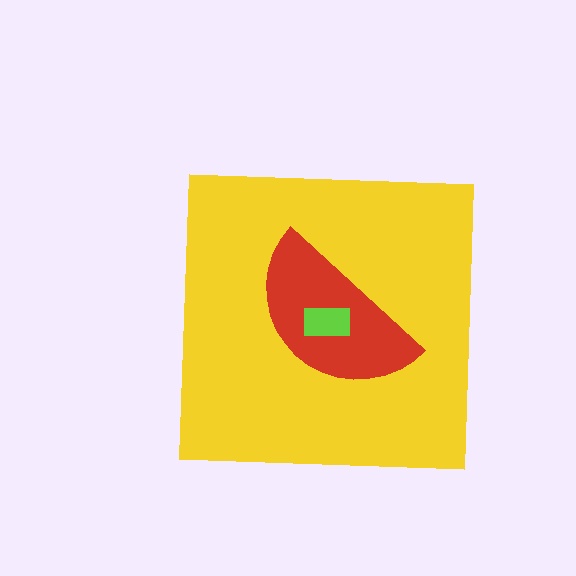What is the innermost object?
The lime rectangle.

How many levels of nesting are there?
3.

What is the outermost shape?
The yellow square.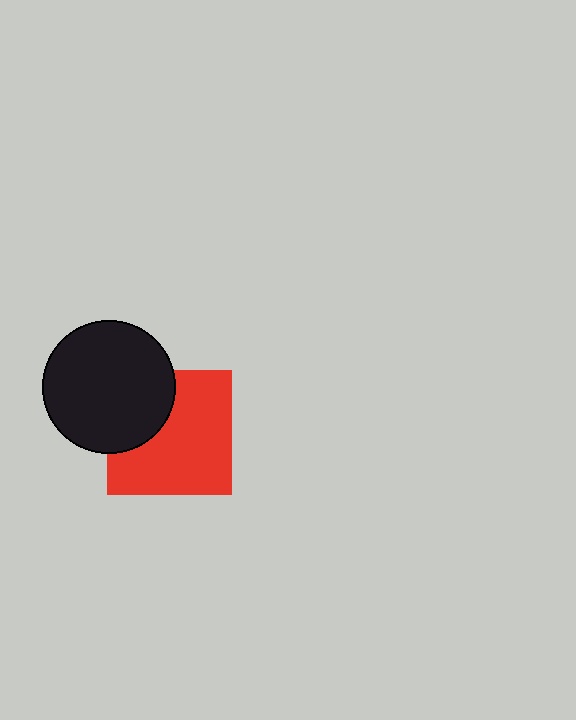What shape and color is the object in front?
The object in front is a black circle.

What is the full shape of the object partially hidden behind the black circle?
The partially hidden object is a red square.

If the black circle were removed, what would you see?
You would see the complete red square.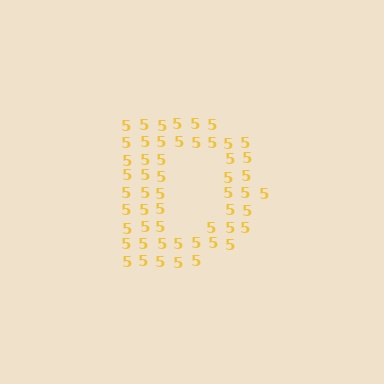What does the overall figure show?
The overall figure shows the letter D.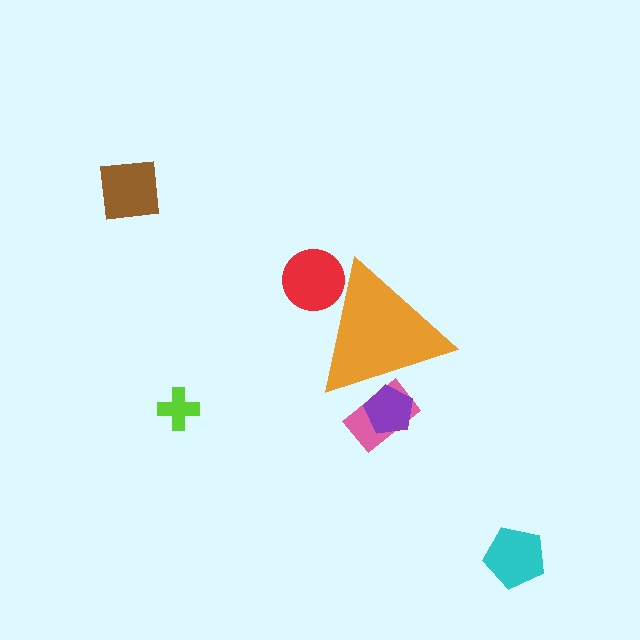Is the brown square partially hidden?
No, the brown square is fully visible.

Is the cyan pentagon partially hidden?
No, the cyan pentagon is fully visible.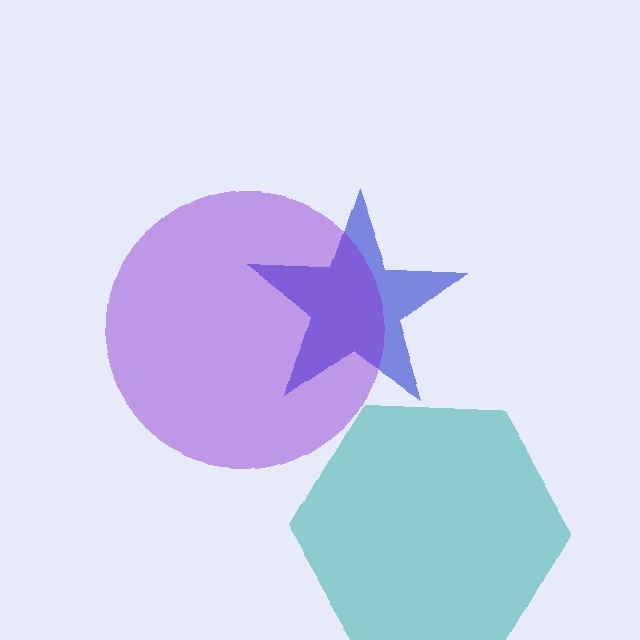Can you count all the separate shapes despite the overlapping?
Yes, there are 3 separate shapes.